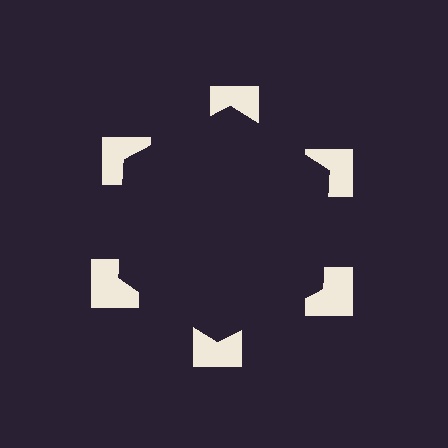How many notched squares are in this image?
There are 6 — one at each vertex of the illusory hexagon.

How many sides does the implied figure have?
6 sides.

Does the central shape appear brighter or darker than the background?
It typically appears slightly darker than the background, even though no actual brightness change is drawn.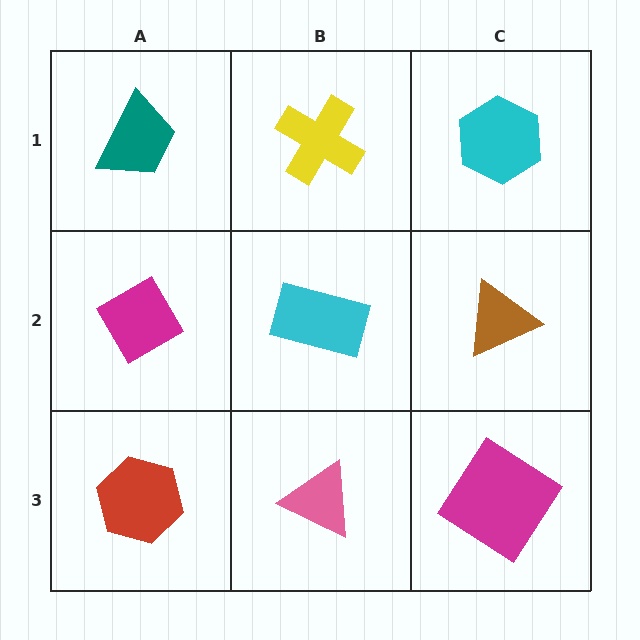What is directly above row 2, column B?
A yellow cross.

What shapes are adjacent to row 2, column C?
A cyan hexagon (row 1, column C), a magenta diamond (row 3, column C), a cyan rectangle (row 2, column B).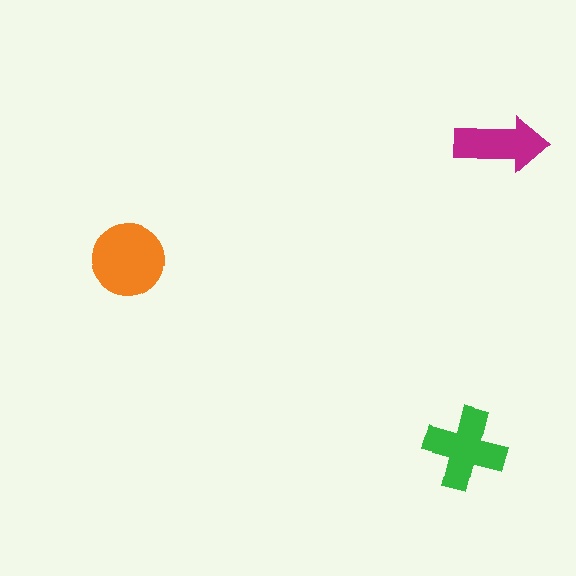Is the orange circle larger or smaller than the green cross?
Larger.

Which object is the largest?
The orange circle.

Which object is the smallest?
The magenta arrow.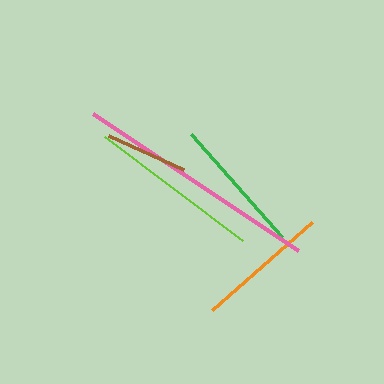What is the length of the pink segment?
The pink segment is approximately 247 pixels long.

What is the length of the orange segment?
The orange segment is approximately 133 pixels long.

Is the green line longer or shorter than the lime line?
The lime line is longer than the green line.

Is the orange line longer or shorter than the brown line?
The orange line is longer than the brown line.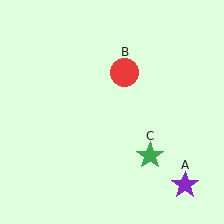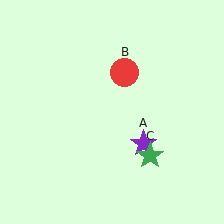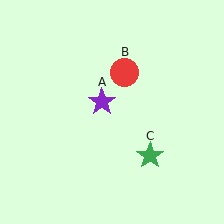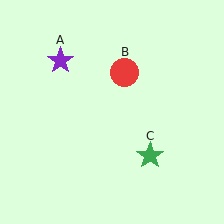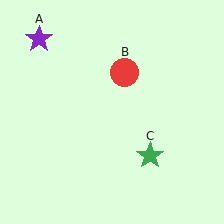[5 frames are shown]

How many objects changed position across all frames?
1 object changed position: purple star (object A).